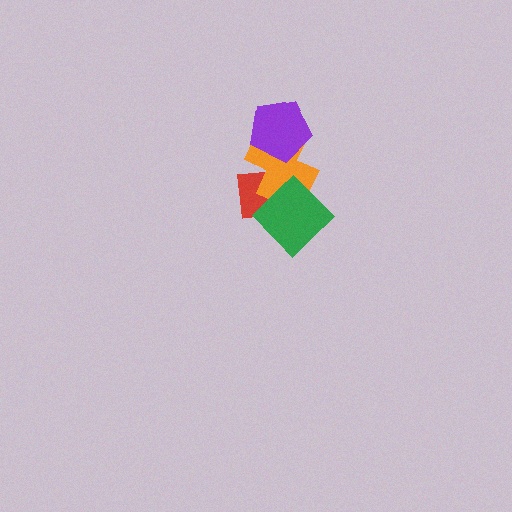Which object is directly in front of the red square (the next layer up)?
The orange cross is directly in front of the red square.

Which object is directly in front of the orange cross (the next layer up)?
The purple pentagon is directly in front of the orange cross.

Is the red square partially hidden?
Yes, it is partially covered by another shape.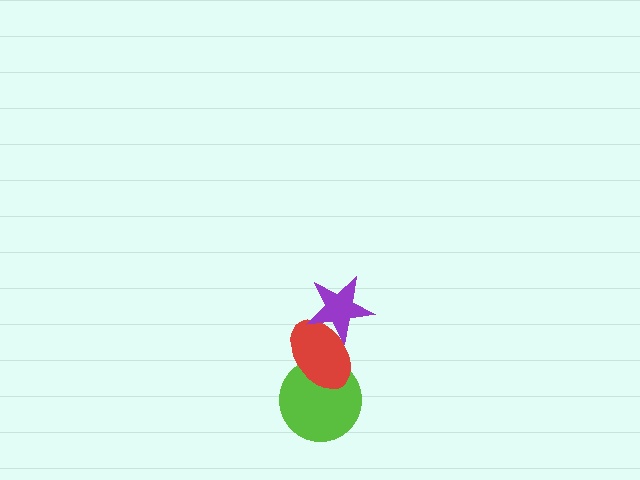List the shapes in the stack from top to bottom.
From top to bottom: the purple star, the red ellipse, the lime circle.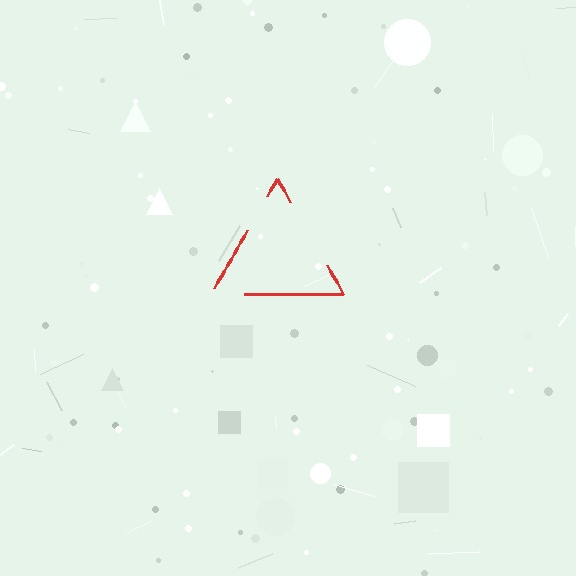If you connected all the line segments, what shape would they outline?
They would outline a triangle.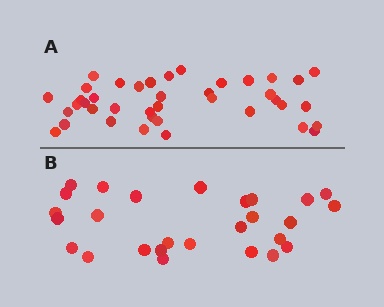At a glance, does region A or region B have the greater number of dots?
Region A (the top region) has more dots.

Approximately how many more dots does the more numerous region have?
Region A has approximately 15 more dots than region B.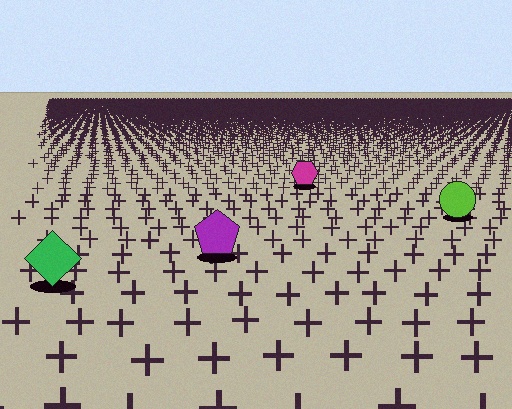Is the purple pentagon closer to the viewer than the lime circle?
Yes. The purple pentagon is closer — you can tell from the texture gradient: the ground texture is coarser near it.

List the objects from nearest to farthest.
From nearest to farthest: the green diamond, the purple pentagon, the lime circle, the magenta hexagon.